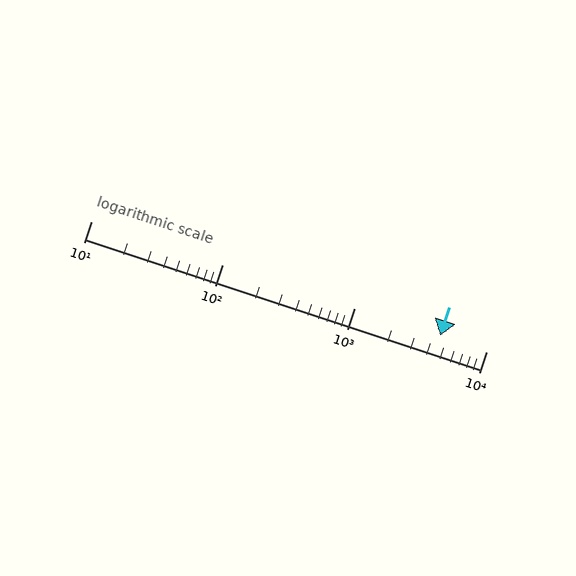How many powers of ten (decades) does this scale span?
The scale spans 3 decades, from 10 to 10000.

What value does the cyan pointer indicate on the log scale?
The pointer indicates approximately 4500.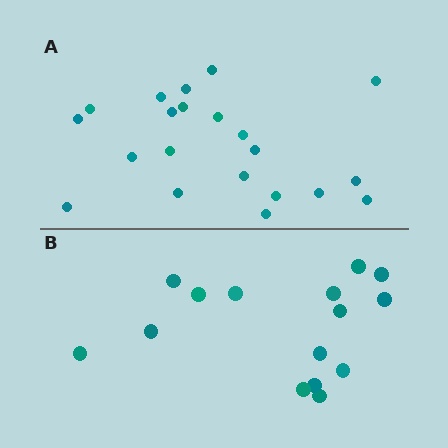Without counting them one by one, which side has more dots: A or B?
Region A (the top region) has more dots.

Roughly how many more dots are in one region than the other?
Region A has about 6 more dots than region B.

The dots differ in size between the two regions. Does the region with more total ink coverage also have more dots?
No. Region B has more total ink coverage because its dots are larger, but region A actually contains more individual dots. Total area can be misleading — the number of items is what matters here.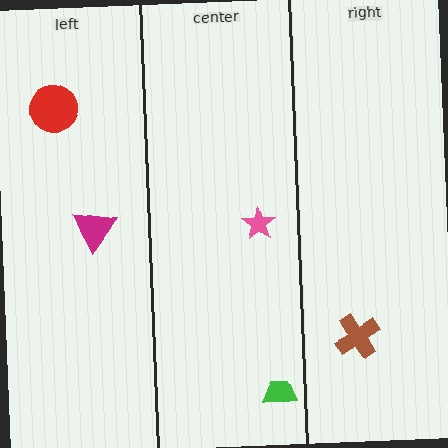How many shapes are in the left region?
2.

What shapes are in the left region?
The magenta triangle, the red circle.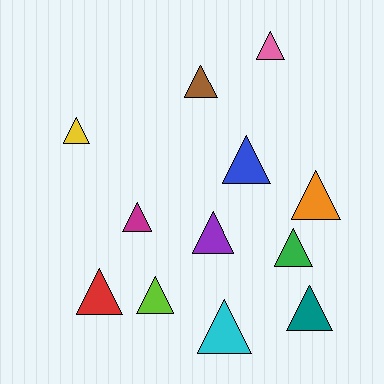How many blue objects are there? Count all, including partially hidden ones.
There is 1 blue object.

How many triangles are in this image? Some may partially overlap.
There are 12 triangles.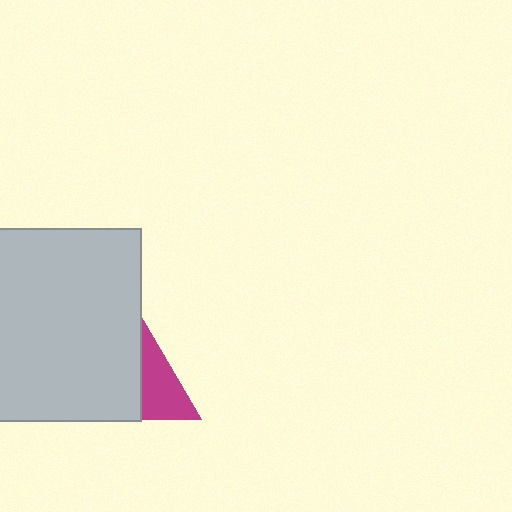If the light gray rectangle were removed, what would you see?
You would see the complete magenta triangle.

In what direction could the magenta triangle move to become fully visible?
The magenta triangle could move right. That would shift it out from behind the light gray rectangle entirely.